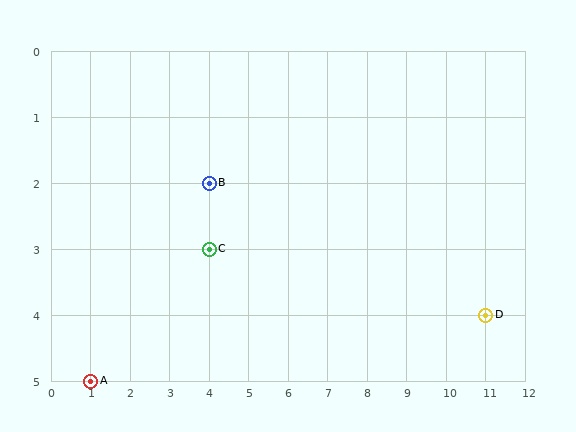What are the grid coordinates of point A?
Point A is at grid coordinates (1, 5).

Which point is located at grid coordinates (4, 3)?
Point C is at (4, 3).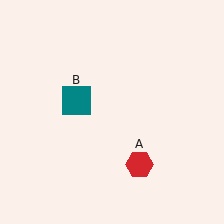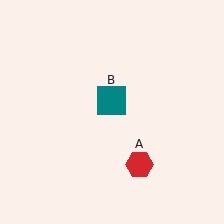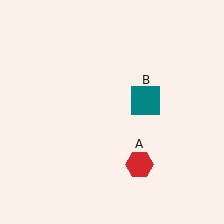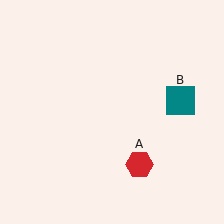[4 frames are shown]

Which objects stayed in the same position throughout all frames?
Red hexagon (object A) remained stationary.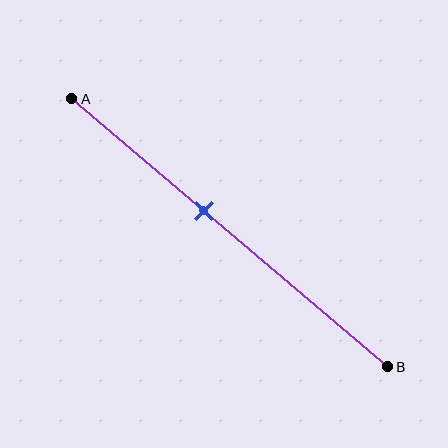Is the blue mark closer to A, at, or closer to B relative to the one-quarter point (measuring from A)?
The blue mark is closer to point B than the one-quarter point of segment AB.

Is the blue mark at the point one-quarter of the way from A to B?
No, the mark is at about 40% from A, not at the 25% one-quarter point.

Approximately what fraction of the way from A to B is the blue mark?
The blue mark is approximately 40% of the way from A to B.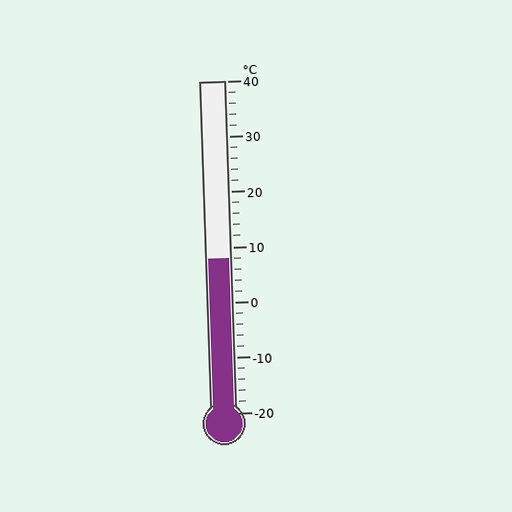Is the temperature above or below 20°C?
The temperature is below 20°C.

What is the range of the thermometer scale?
The thermometer scale ranges from -20°C to 40°C.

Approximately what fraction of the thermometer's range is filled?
The thermometer is filled to approximately 45% of its range.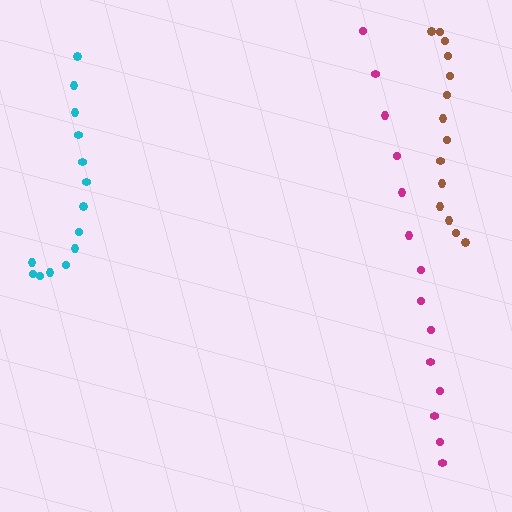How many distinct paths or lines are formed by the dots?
There are 3 distinct paths.